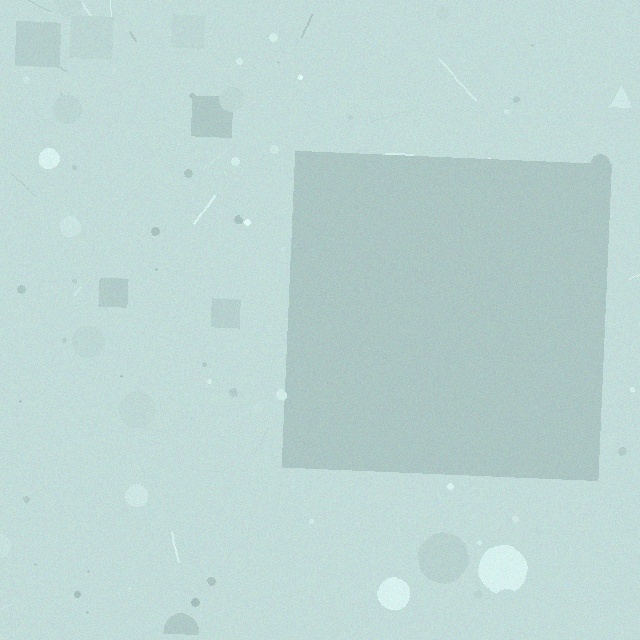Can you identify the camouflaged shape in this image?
The camouflaged shape is a square.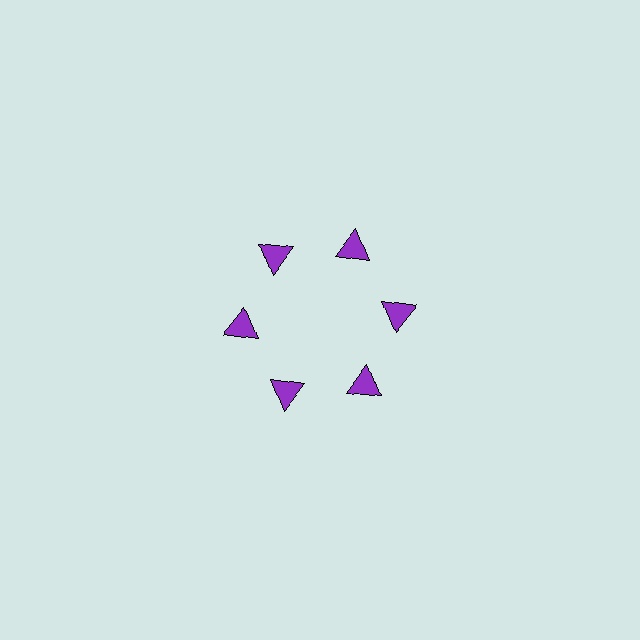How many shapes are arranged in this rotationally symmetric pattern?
There are 6 shapes, arranged in 6 groups of 1.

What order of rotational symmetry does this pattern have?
This pattern has 6-fold rotational symmetry.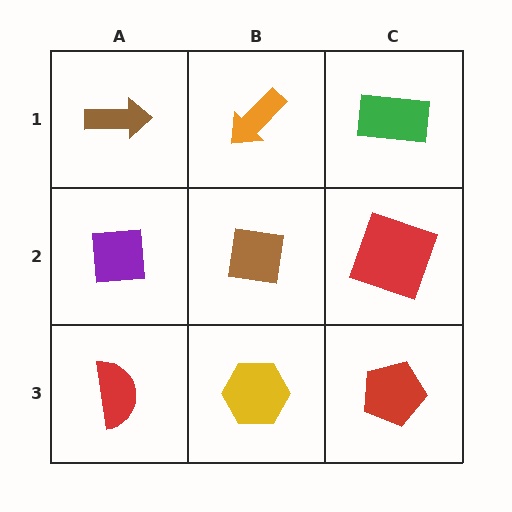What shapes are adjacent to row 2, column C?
A green rectangle (row 1, column C), a red pentagon (row 3, column C), a brown square (row 2, column B).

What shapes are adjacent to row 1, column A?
A purple square (row 2, column A), an orange arrow (row 1, column B).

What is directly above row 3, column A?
A purple square.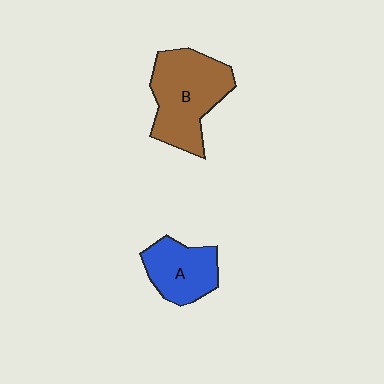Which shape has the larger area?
Shape B (brown).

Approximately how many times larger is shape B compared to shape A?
Approximately 1.6 times.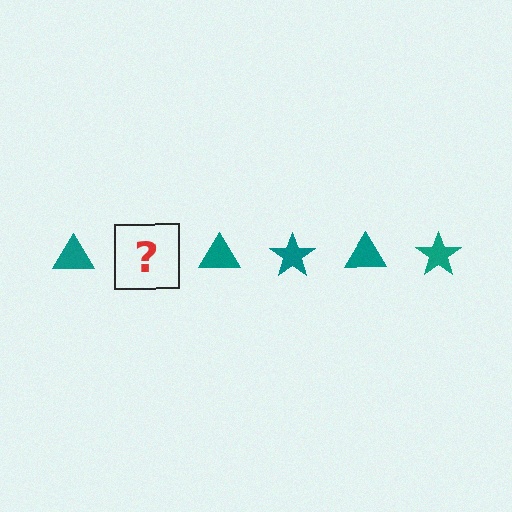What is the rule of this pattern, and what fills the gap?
The rule is that the pattern cycles through triangle, star shapes in teal. The gap should be filled with a teal star.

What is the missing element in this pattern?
The missing element is a teal star.